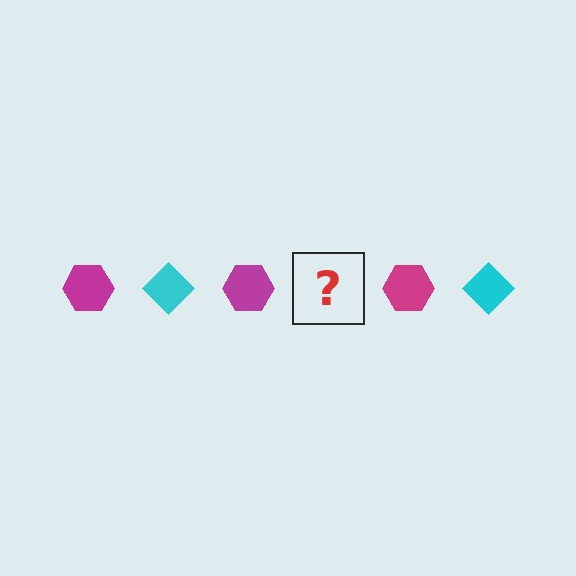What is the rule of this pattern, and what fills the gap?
The rule is that the pattern alternates between magenta hexagon and cyan diamond. The gap should be filled with a cyan diamond.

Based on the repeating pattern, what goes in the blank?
The blank should be a cyan diamond.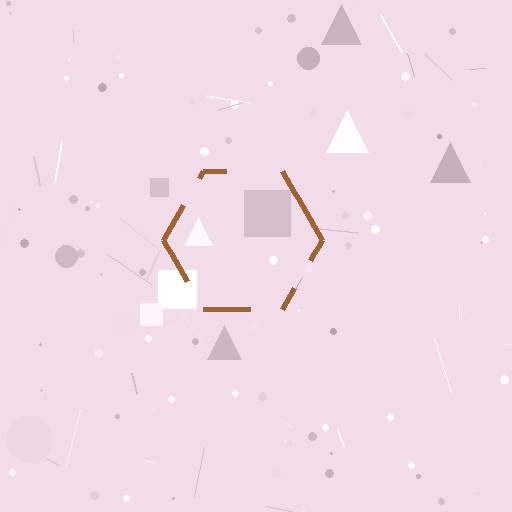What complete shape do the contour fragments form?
The contour fragments form a hexagon.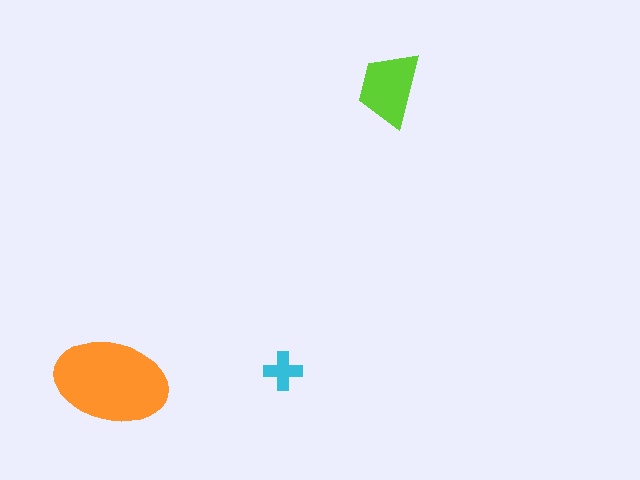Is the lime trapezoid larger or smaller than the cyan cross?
Larger.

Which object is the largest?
The orange ellipse.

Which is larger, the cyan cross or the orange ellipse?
The orange ellipse.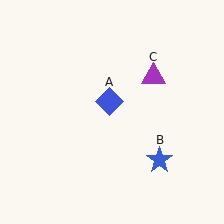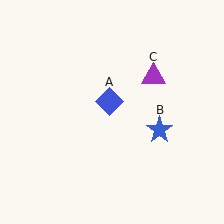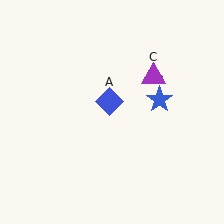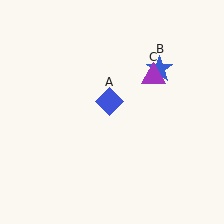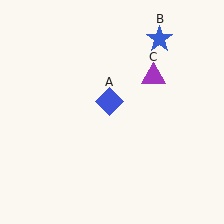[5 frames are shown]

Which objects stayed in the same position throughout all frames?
Blue diamond (object A) and purple triangle (object C) remained stationary.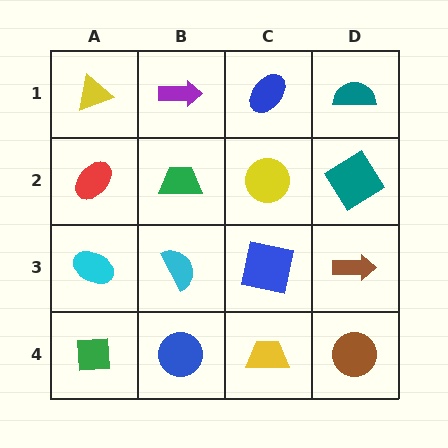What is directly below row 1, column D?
A teal diamond.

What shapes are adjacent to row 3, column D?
A teal diamond (row 2, column D), a brown circle (row 4, column D), a blue square (row 3, column C).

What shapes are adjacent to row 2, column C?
A blue ellipse (row 1, column C), a blue square (row 3, column C), a green trapezoid (row 2, column B), a teal diamond (row 2, column D).